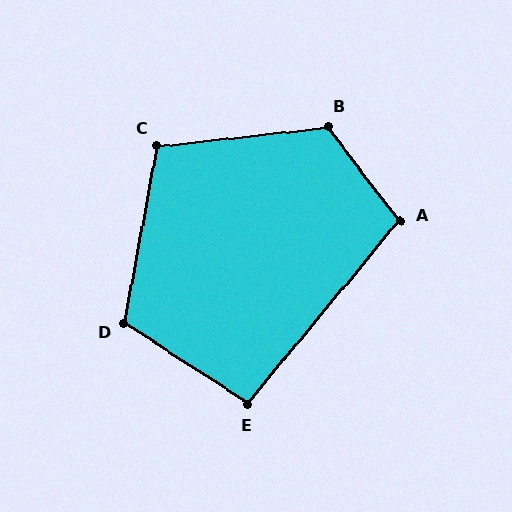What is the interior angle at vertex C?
Approximately 107 degrees (obtuse).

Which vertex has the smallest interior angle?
E, at approximately 97 degrees.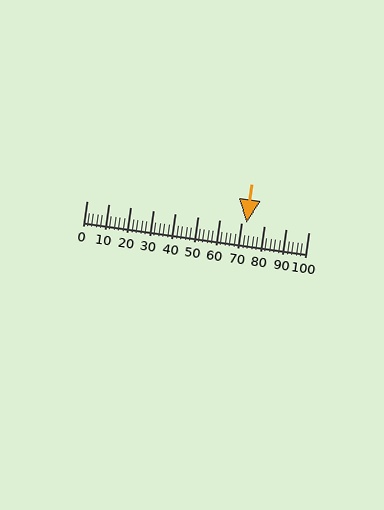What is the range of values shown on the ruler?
The ruler shows values from 0 to 100.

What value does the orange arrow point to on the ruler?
The orange arrow points to approximately 72.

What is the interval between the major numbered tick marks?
The major tick marks are spaced 10 units apart.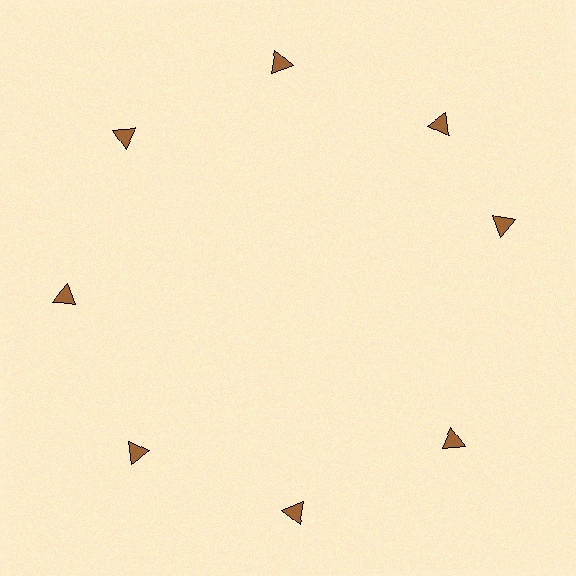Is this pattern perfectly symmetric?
No. The 8 brown triangles are arranged in a ring, but one element near the 3 o'clock position is rotated out of alignment along the ring, breaking the 8-fold rotational symmetry.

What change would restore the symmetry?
The symmetry would be restored by rotating it back into even spacing with its neighbors so that all 8 triangles sit at equal angles and equal distance from the center.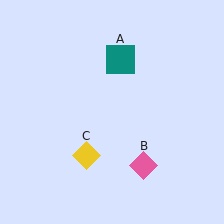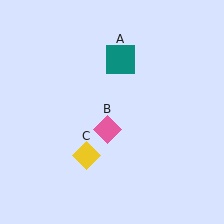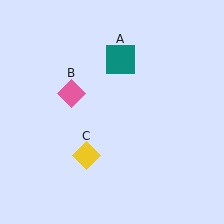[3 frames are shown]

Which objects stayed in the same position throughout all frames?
Teal square (object A) and yellow diamond (object C) remained stationary.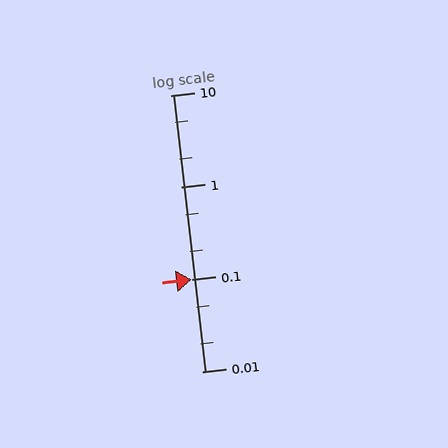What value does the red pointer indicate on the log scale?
The pointer indicates approximately 0.1.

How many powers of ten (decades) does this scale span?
The scale spans 3 decades, from 0.01 to 10.